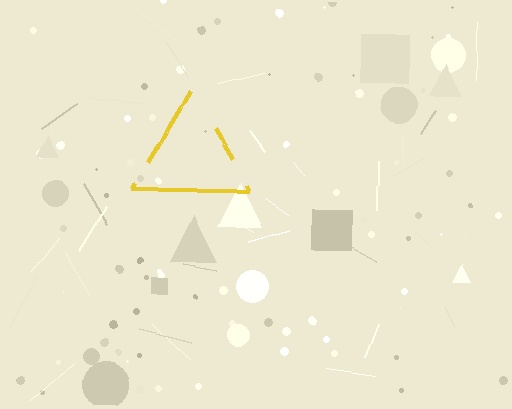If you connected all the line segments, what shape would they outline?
They would outline a triangle.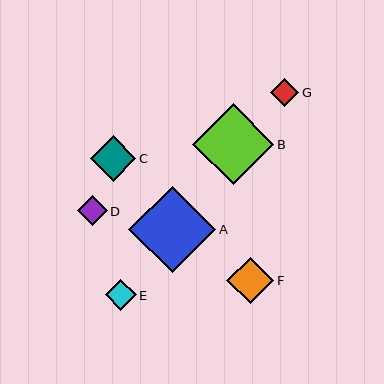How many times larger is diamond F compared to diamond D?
Diamond F is approximately 1.6 times the size of diamond D.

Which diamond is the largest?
Diamond A is the largest with a size of approximately 87 pixels.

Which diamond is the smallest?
Diamond G is the smallest with a size of approximately 28 pixels.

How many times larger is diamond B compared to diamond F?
Diamond B is approximately 1.8 times the size of diamond F.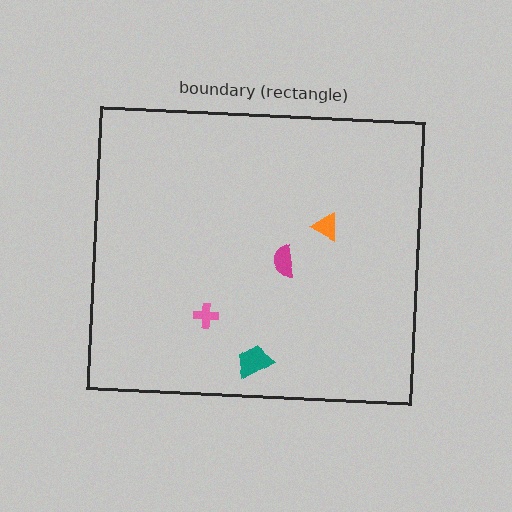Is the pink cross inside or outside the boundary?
Inside.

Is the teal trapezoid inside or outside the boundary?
Inside.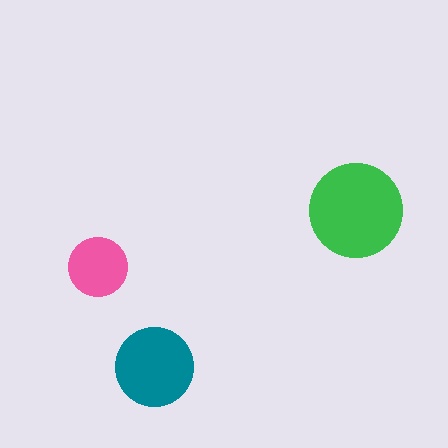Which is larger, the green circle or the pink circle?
The green one.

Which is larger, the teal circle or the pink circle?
The teal one.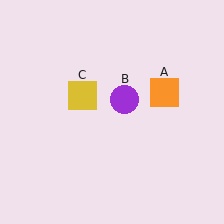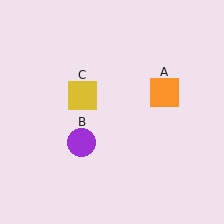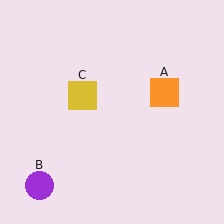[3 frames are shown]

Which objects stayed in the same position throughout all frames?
Orange square (object A) and yellow square (object C) remained stationary.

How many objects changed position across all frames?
1 object changed position: purple circle (object B).